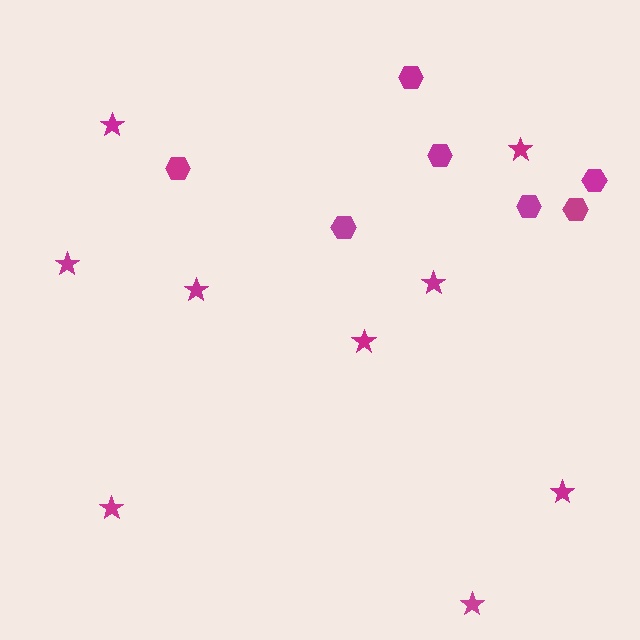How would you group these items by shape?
There are 2 groups: one group of stars (9) and one group of hexagons (7).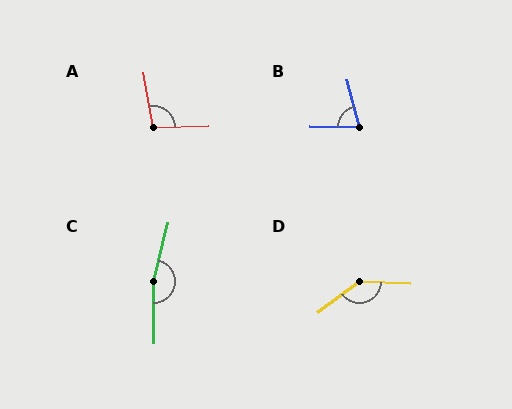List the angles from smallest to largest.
B (75°), A (98°), D (141°), C (166°).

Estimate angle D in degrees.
Approximately 141 degrees.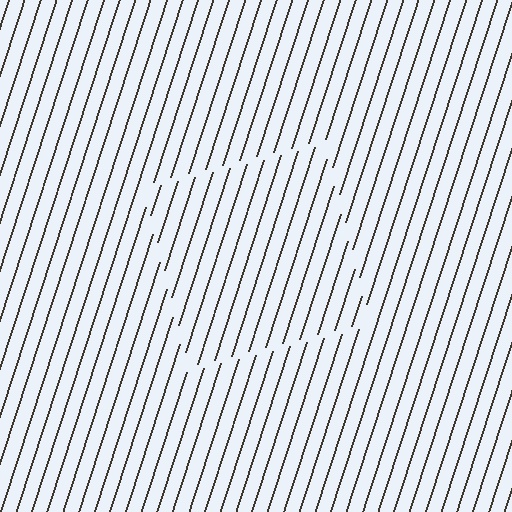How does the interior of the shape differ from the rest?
The interior of the shape contains the same grating, shifted by half a period — the contour is defined by the phase discontinuity where line-ends from the inner and outer gratings abut.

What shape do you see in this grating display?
An illusory square. The interior of the shape contains the same grating, shifted by half a period — the contour is defined by the phase discontinuity where line-ends from the inner and outer gratings abut.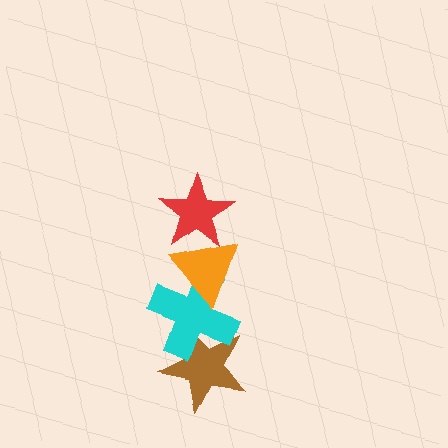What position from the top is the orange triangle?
The orange triangle is 2nd from the top.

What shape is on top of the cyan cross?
The orange triangle is on top of the cyan cross.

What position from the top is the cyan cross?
The cyan cross is 3rd from the top.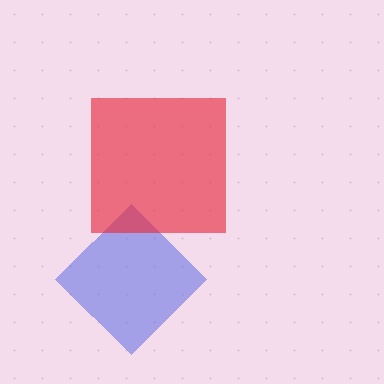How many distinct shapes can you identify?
There are 2 distinct shapes: a blue diamond, a red square.